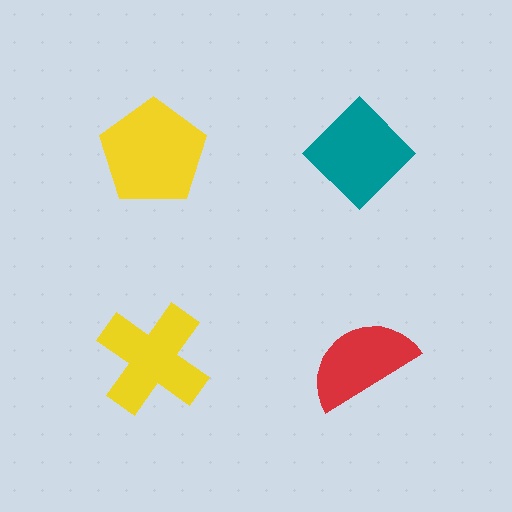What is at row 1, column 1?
A yellow pentagon.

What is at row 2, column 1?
A yellow cross.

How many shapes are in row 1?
2 shapes.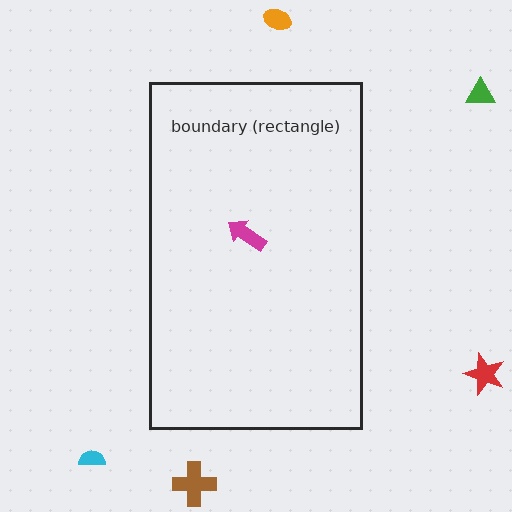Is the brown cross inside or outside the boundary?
Outside.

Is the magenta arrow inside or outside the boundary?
Inside.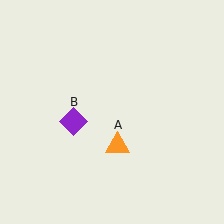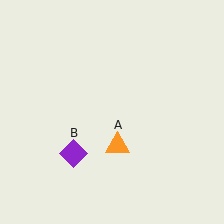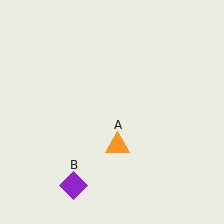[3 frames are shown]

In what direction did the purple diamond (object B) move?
The purple diamond (object B) moved down.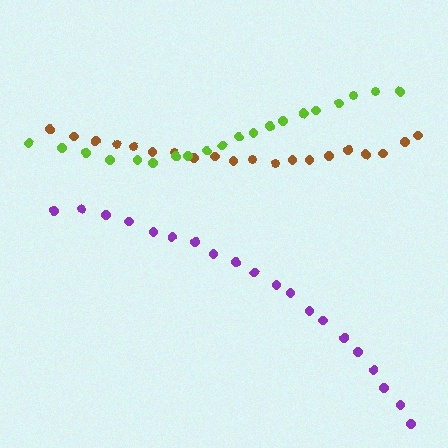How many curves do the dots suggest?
There are 3 distinct paths.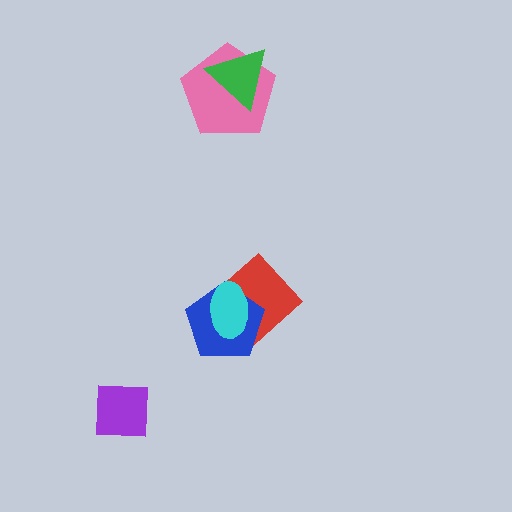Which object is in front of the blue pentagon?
The cyan ellipse is in front of the blue pentagon.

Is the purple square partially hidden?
No, no other shape covers it.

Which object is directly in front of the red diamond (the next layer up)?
The blue pentagon is directly in front of the red diamond.